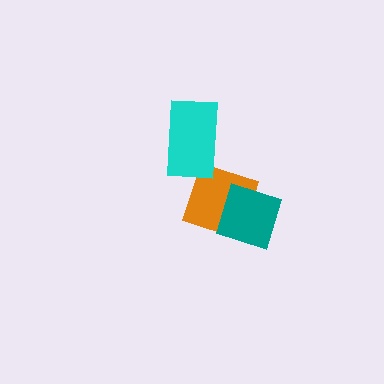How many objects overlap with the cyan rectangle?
0 objects overlap with the cyan rectangle.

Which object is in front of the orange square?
The teal diamond is in front of the orange square.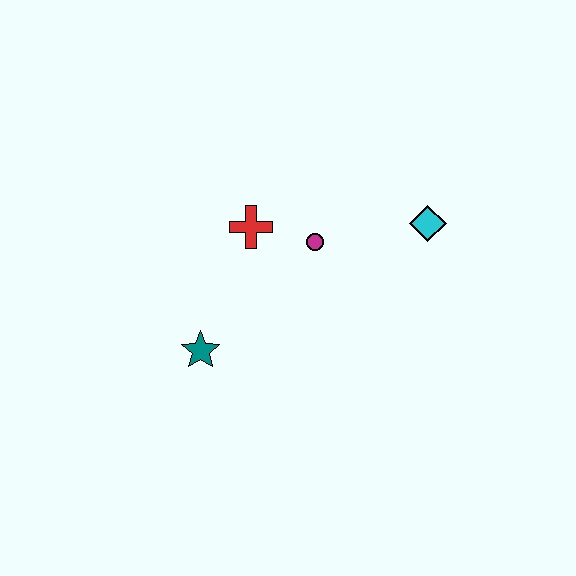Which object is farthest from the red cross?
The cyan diamond is farthest from the red cross.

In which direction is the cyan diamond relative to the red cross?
The cyan diamond is to the right of the red cross.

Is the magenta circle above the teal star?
Yes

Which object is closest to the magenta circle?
The red cross is closest to the magenta circle.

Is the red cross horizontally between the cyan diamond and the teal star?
Yes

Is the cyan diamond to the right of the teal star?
Yes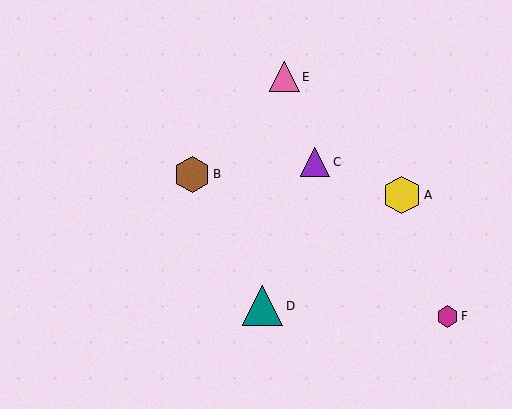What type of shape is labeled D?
Shape D is a teal triangle.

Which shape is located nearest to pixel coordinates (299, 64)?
The pink triangle (labeled E) at (284, 77) is nearest to that location.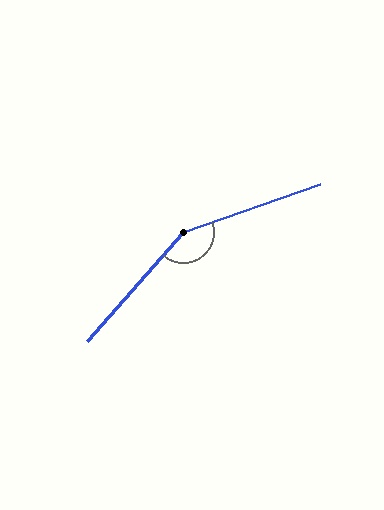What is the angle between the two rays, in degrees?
Approximately 151 degrees.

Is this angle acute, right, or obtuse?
It is obtuse.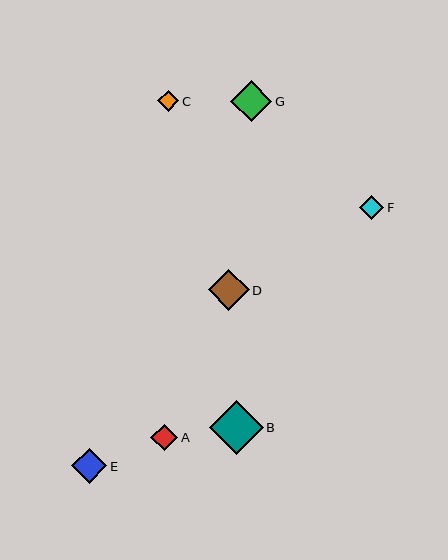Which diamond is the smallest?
Diamond C is the smallest with a size of approximately 21 pixels.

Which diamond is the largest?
Diamond B is the largest with a size of approximately 54 pixels.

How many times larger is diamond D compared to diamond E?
Diamond D is approximately 1.2 times the size of diamond E.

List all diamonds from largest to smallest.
From largest to smallest: B, D, G, E, A, F, C.